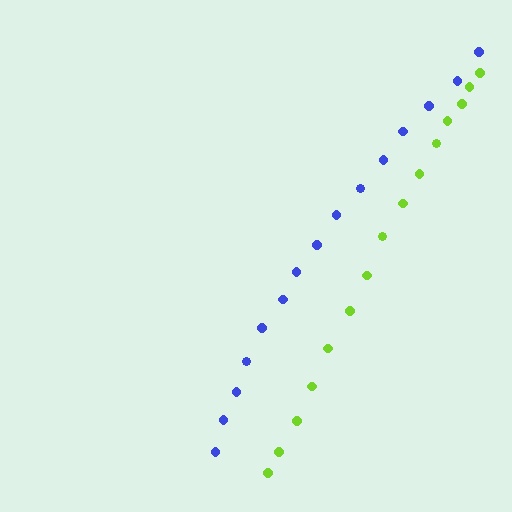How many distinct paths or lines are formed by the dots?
There are 2 distinct paths.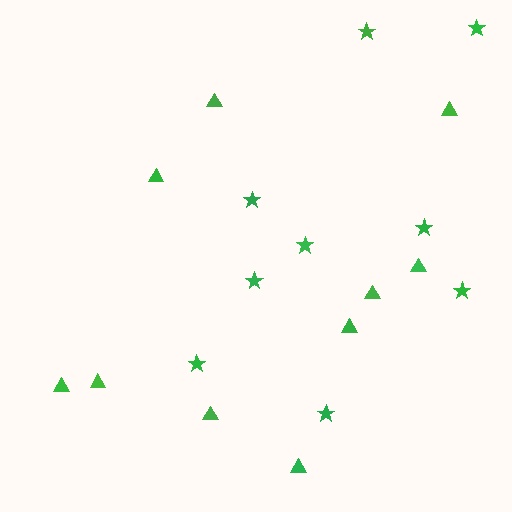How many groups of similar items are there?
There are 2 groups: one group of triangles (10) and one group of stars (9).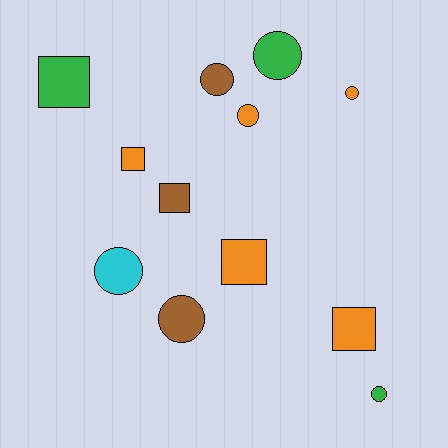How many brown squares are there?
There is 1 brown square.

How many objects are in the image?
There are 12 objects.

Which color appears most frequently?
Orange, with 5 objects.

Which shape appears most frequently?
Circle, with 7 objects.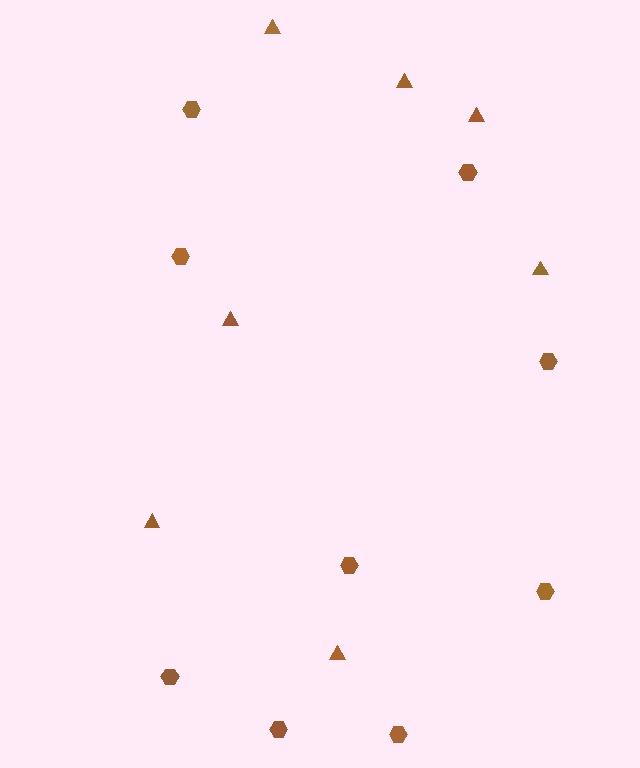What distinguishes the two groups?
There are 2 groups: one group of hexagons (9) and one group of triangles (7).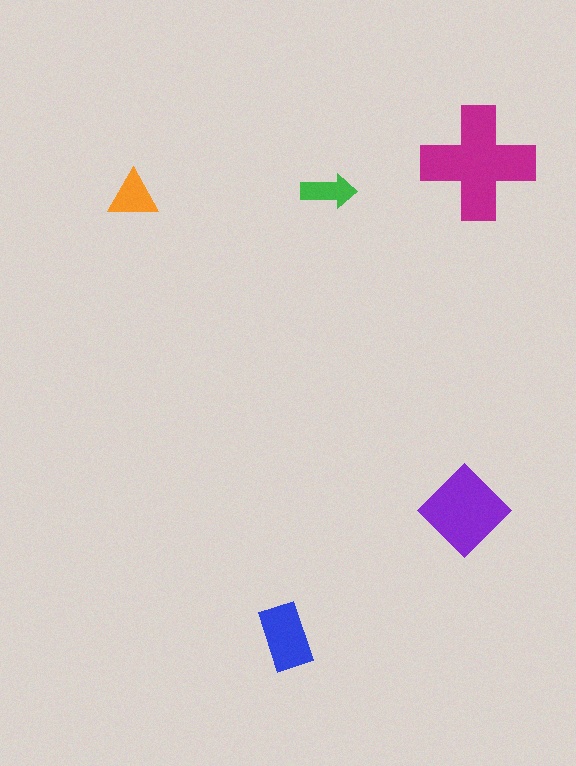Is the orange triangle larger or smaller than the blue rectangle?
Smaller.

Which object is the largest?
The magenta cross.